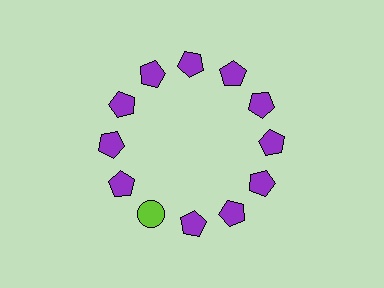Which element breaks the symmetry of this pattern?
The lime circle at roughly the 7 o'clock position breaks the symmetry. All other shapes are purple pentagons.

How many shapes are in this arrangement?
There are 12 shapes arranged in a ring pattern.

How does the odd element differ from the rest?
It differs in both color (lime instead of purple) and shape (circle instead of pentagon).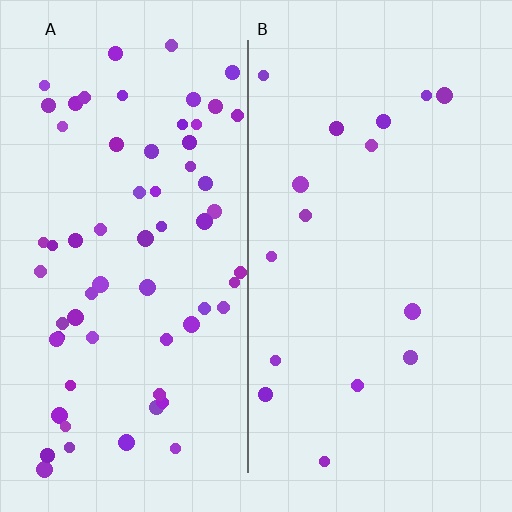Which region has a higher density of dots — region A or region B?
A (the left).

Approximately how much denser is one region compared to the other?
Approximately 4.0× — region A over region B.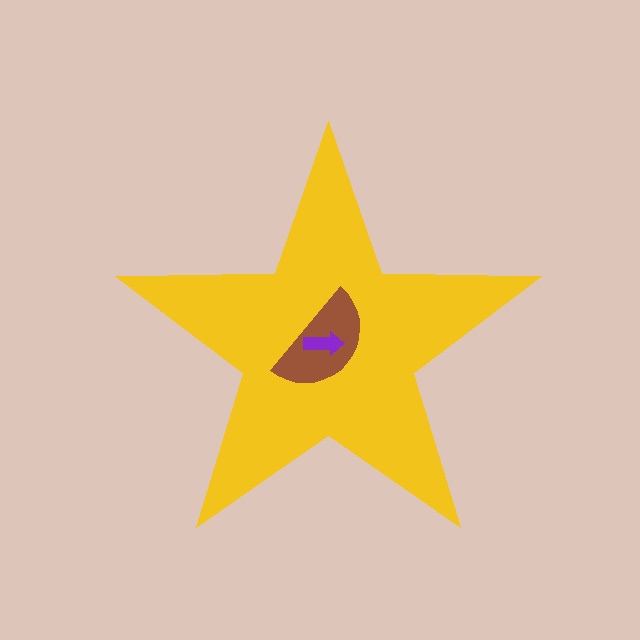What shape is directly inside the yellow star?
The brown semicircle.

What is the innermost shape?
The purple arrow.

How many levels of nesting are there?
3.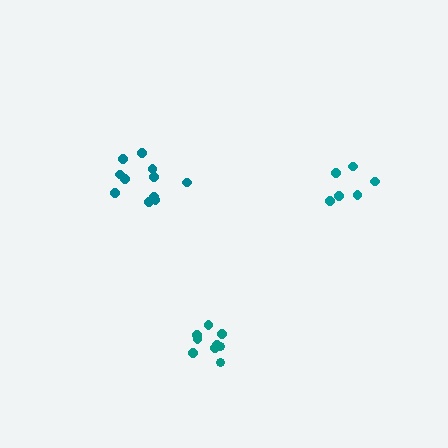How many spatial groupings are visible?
There are 3 spatial groupings.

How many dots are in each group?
Group 1: 6 dots, Group 2: 11 dots, Group 3: 9 dots (26 total).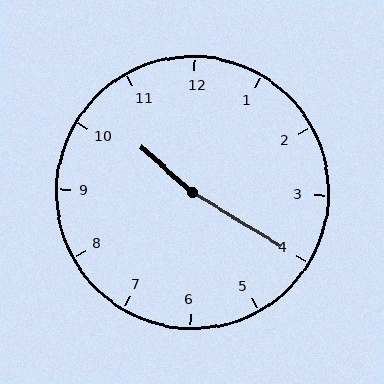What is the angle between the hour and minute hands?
Approximately 170 degrees.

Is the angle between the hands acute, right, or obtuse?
It is obtuse.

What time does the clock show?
10:20.